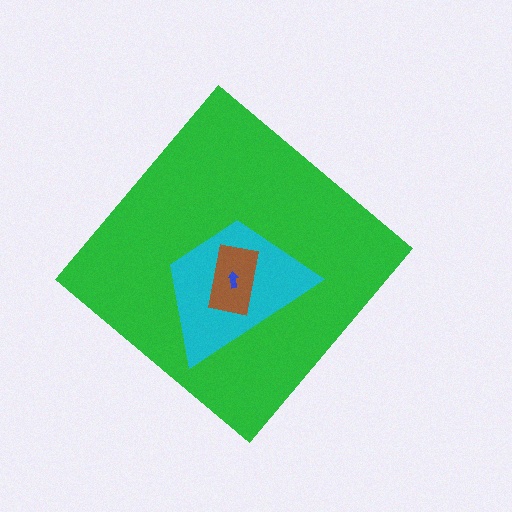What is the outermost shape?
The green diamond.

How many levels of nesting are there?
4.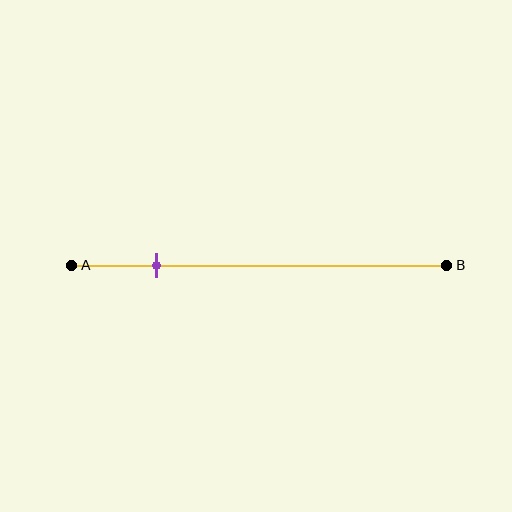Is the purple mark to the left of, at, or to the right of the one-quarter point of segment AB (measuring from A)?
The purple mark is approximately at the one-quarter point of segment AB.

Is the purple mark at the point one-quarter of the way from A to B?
Yes, the mark is approximately at the one-quarter point.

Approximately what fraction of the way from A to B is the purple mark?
The purple mark is approximately 25% of the way from A to B.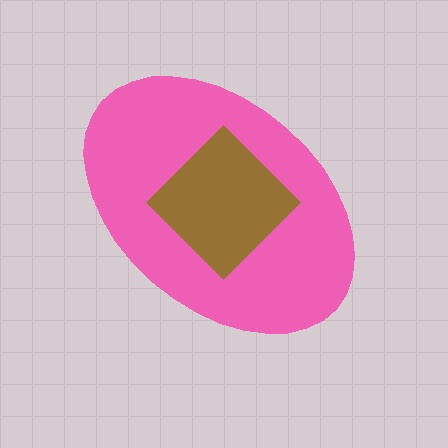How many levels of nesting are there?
2.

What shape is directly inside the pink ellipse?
The brown diamond.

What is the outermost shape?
The pink ellipse.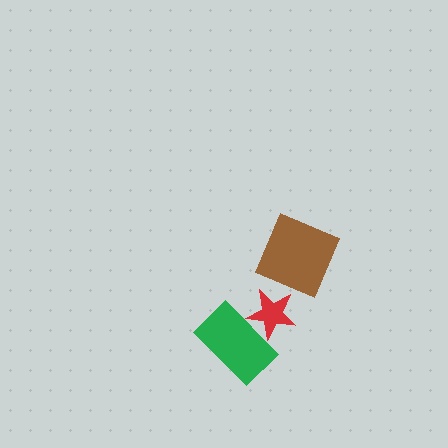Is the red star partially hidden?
Yes, it is partially covered by another shape.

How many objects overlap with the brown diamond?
1 object overlaps with the brown diamond.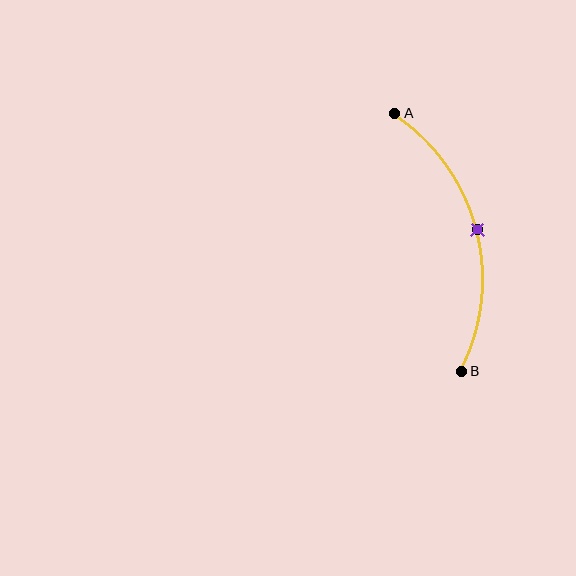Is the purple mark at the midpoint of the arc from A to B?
Yes. The purple mark lies on the arc at equal arc-length from both A and B — it is the arc midpoint.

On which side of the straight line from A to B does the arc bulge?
The arc bulges to the right of the straight line connecting A and B.